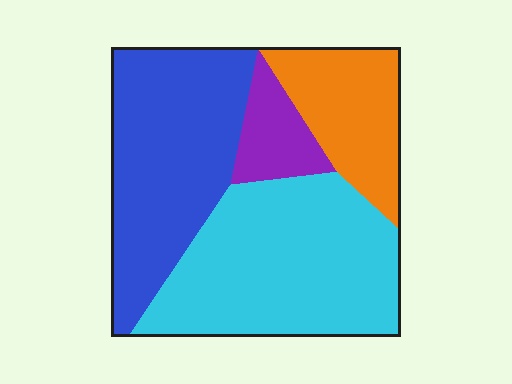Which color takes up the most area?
Cyan, at roughly 40%.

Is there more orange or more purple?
Orange.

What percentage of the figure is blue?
Blue takes up between a third and a half of the figure.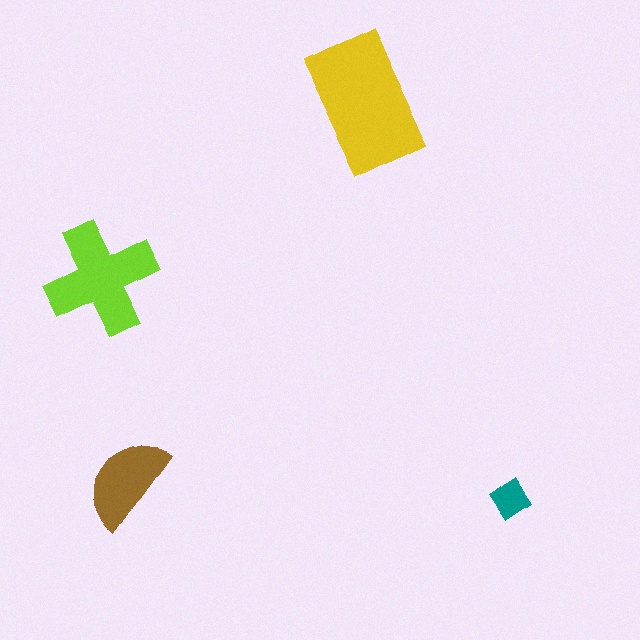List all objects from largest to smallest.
The yellow rectangle, the lime cross, the brown semicircle, the teal diamond.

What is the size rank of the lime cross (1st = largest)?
2nd.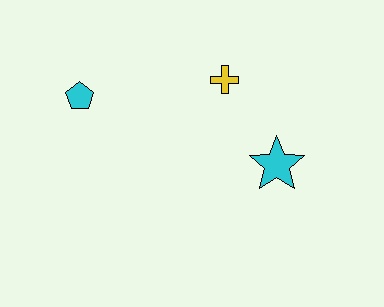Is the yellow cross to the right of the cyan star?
No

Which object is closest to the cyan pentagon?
The yellow cross is closest to the cyan pentagon.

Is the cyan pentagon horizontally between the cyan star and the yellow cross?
No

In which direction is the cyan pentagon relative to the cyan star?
The cyan pentagon is to the left of the cyan star.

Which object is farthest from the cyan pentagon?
The cyan star is farthest from the cyan pentagon.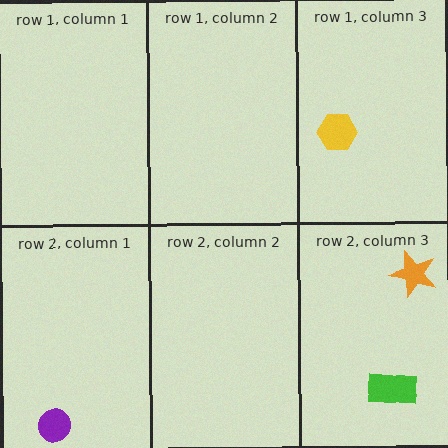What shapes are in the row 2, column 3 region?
The green rectangle, the orange star.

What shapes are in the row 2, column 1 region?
The purple circle.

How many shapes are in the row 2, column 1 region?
1.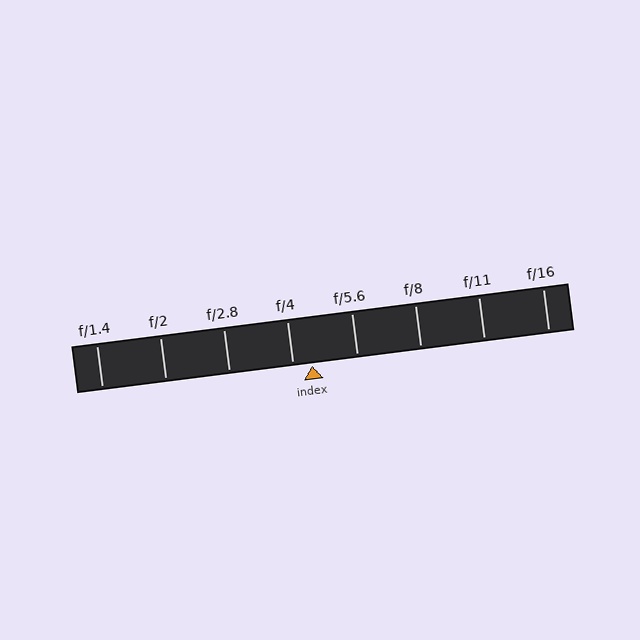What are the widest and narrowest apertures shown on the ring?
The widest aperture shown is f/1.4 and the narrowest is f/16.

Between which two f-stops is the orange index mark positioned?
The index mark is between f/4 and f/5.6.